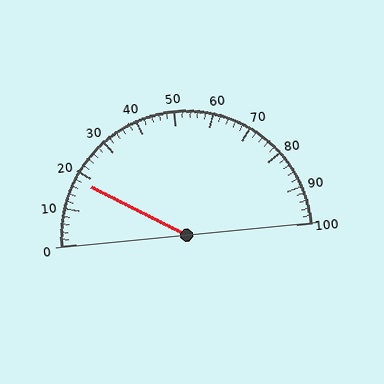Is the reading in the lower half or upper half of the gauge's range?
The reading is in the lower half of the range (0 to 100).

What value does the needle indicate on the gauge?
The needle indicates approximately 18.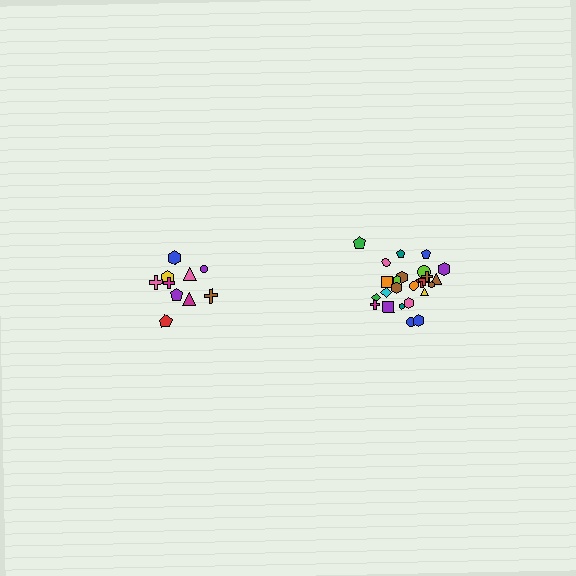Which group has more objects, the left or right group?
The right group.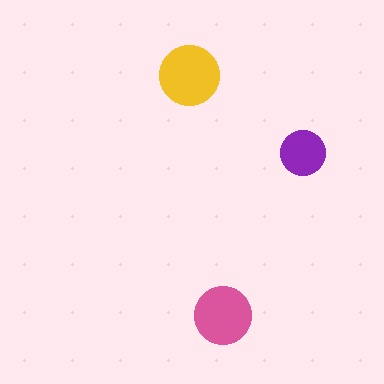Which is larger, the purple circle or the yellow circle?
The yellow one.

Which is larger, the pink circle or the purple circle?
The pink one.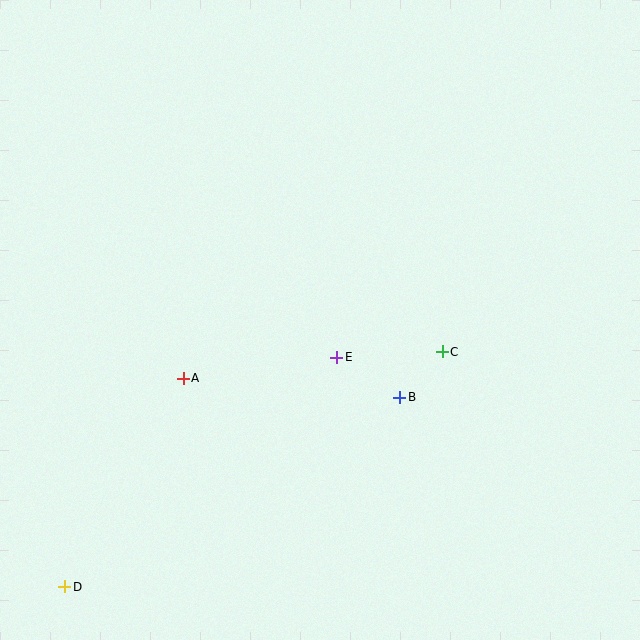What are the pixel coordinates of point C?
Point C is at (442, 352).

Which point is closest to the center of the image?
Point E at (337, 357) is closest to the center.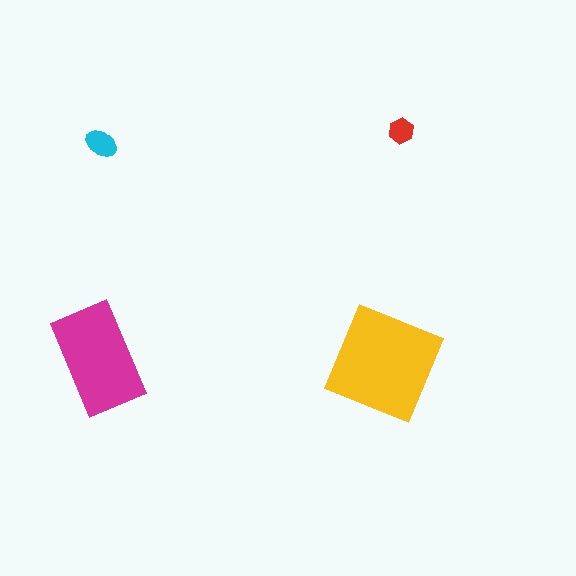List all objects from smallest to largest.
The red hexagon, the cyan ellipse, the magenta rectangle, the yellow diamond.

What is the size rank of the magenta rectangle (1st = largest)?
2nd.